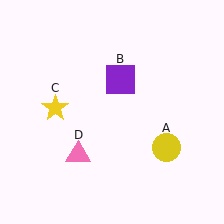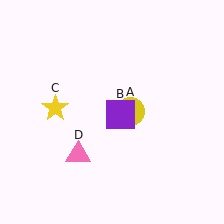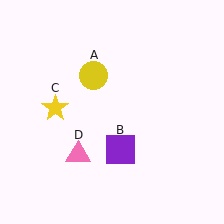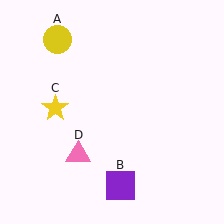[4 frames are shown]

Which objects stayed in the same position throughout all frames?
Yellow star (object C) and pink triangle (object D) remained stationary.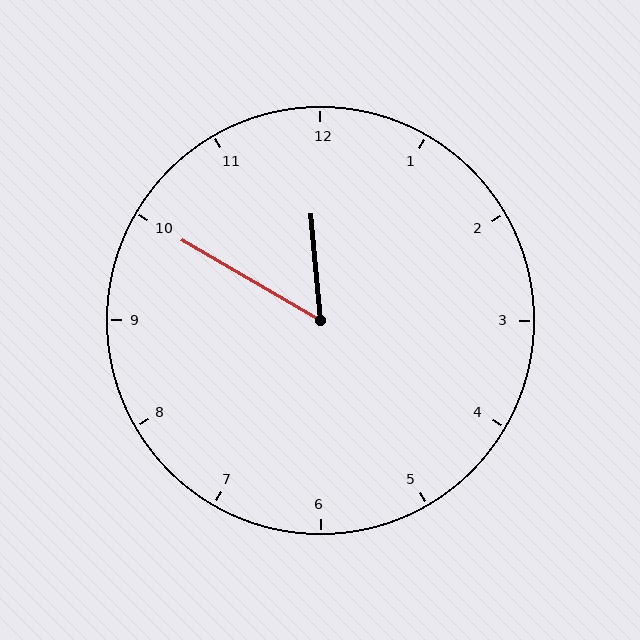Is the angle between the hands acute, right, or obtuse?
It is acute.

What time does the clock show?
11:50.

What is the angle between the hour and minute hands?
Approximately 55 degrees.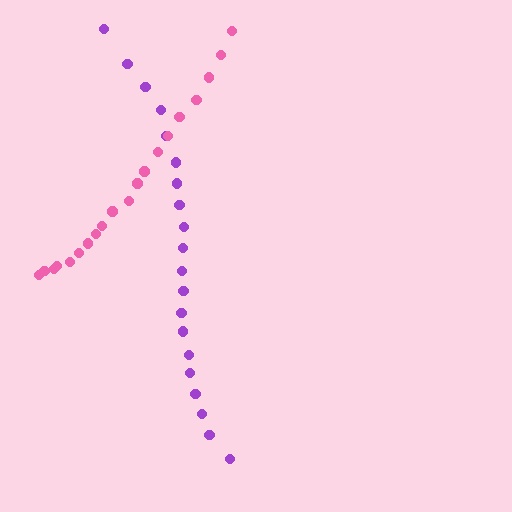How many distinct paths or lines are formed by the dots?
There are 2 distinct paths.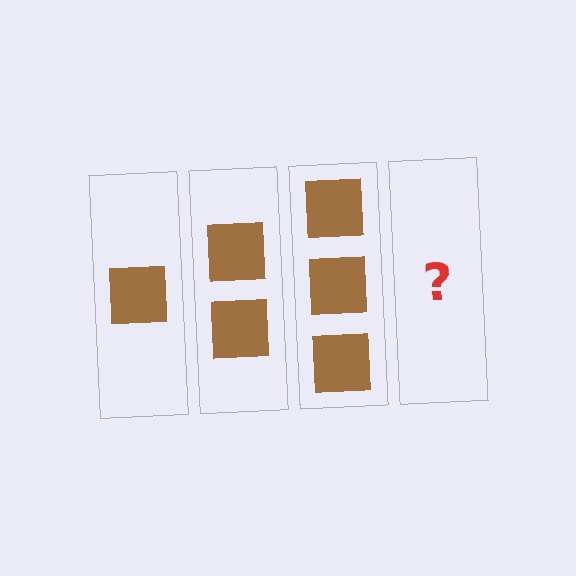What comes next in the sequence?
The next element should be 4 squares.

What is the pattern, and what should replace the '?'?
The pattern is that each step adds one more square. The '?' should be 4 squares.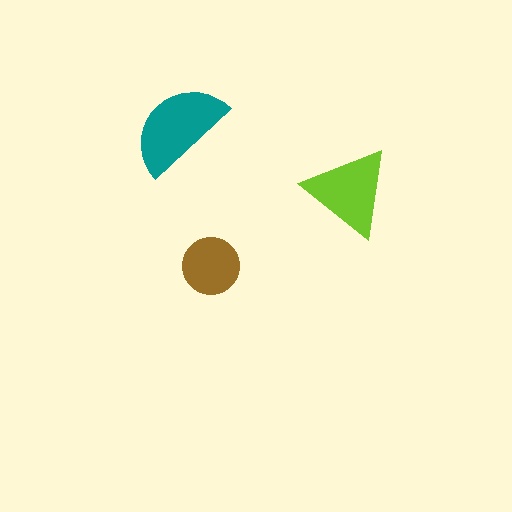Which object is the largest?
The teal semicircle.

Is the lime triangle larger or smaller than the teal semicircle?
Smaller.